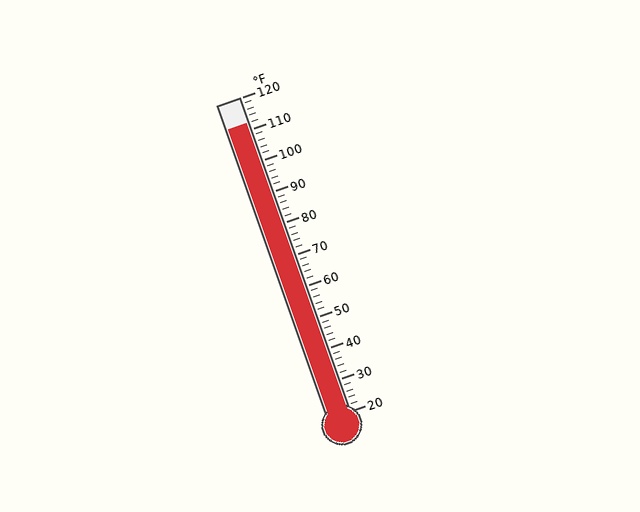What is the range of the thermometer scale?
The thermometer scale ranges from 20°F to 120°F.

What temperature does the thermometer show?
The thermometer shows approximately 112°F.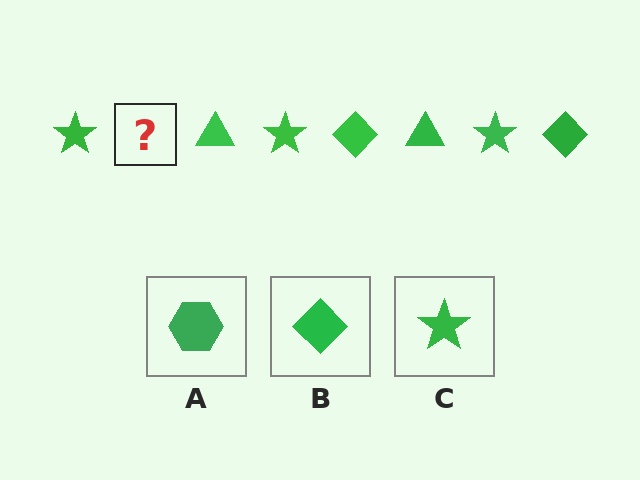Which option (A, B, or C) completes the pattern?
B.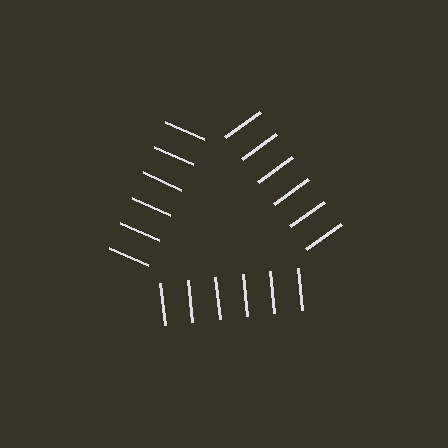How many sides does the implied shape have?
3 sides — the line-ends trace a triangle.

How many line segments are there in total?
18 — 6 along each of the 3 edges.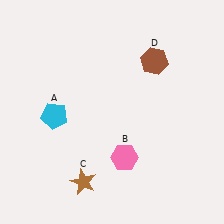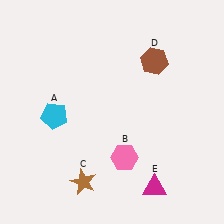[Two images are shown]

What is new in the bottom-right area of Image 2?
A magenta triangle (E) was added in the bottom-right area of Image 2.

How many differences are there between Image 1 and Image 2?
There is 1 difference between the two images.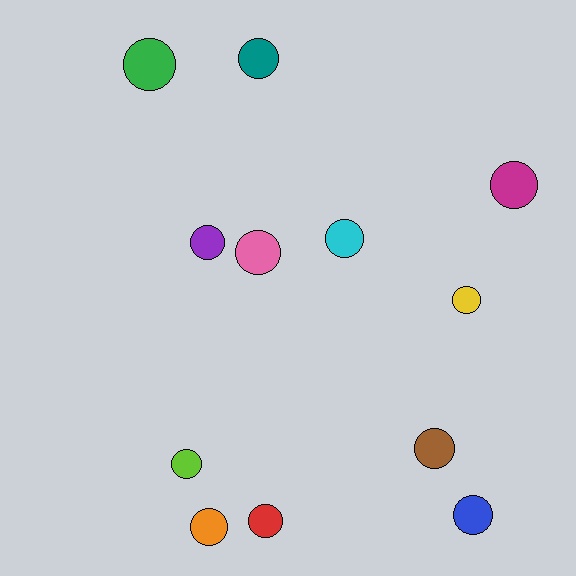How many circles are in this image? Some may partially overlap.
There are 12 circles.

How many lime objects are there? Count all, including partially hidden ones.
There is 1 lime object.